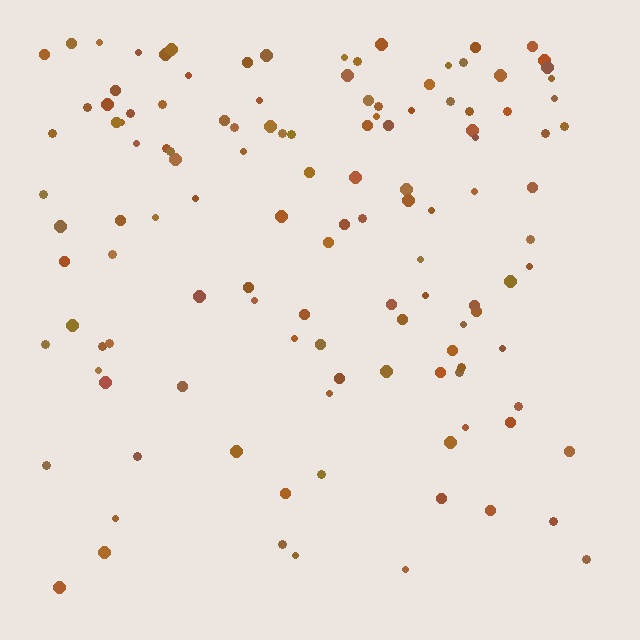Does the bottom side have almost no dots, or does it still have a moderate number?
Still a moderate number, just noticeably fewer than the top.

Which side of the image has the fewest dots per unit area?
The bottom.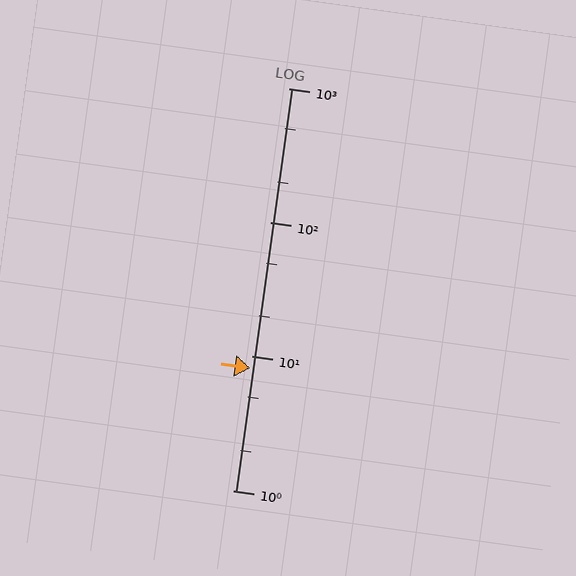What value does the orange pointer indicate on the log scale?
The pointer indicates approximately 8.2.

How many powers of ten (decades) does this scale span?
The scale spans 3 decades, from 1 to 1000.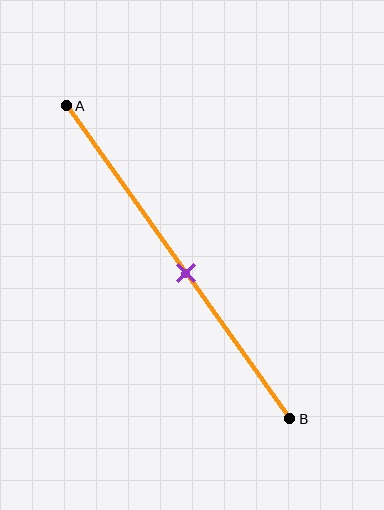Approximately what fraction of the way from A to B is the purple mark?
The purple mark is approximately 55% of the way from A to B.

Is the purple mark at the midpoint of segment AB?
No, the mark is at about 55% from A, not at the 50% midpoint.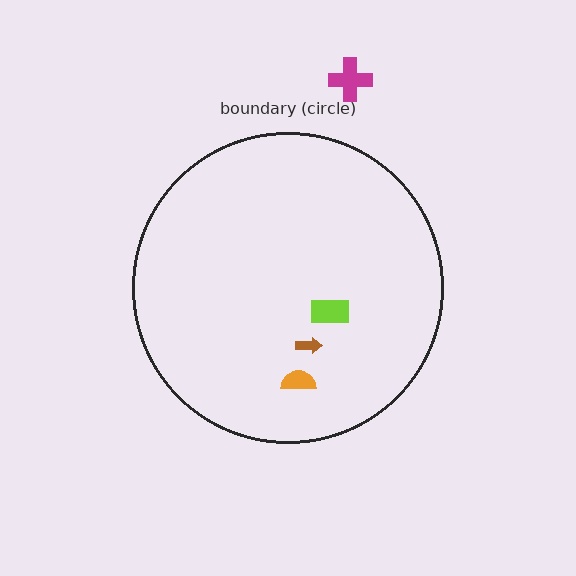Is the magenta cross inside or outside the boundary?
Outside.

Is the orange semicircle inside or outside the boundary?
Inside.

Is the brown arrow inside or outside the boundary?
Inside.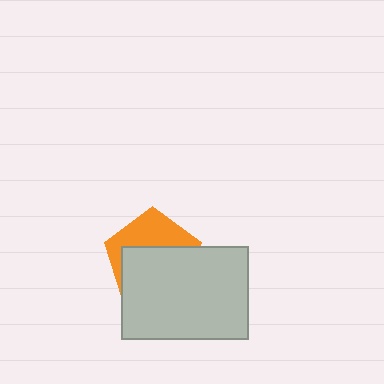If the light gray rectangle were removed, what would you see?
You would see the complete orange pentagon.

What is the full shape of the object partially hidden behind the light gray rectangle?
The partially hidden object is an orange pentagon.